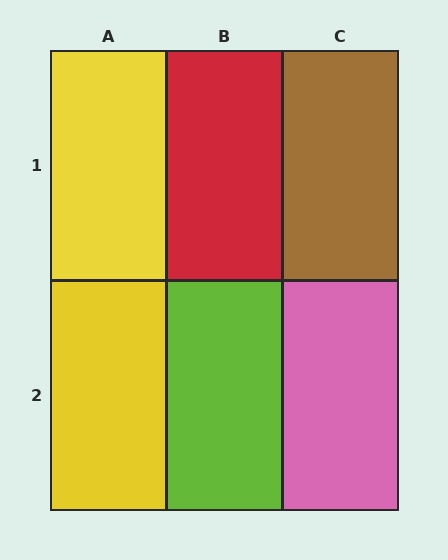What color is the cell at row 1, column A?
Yellow.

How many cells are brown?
1 cell is brown.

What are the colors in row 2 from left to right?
Yellow, lime, pink.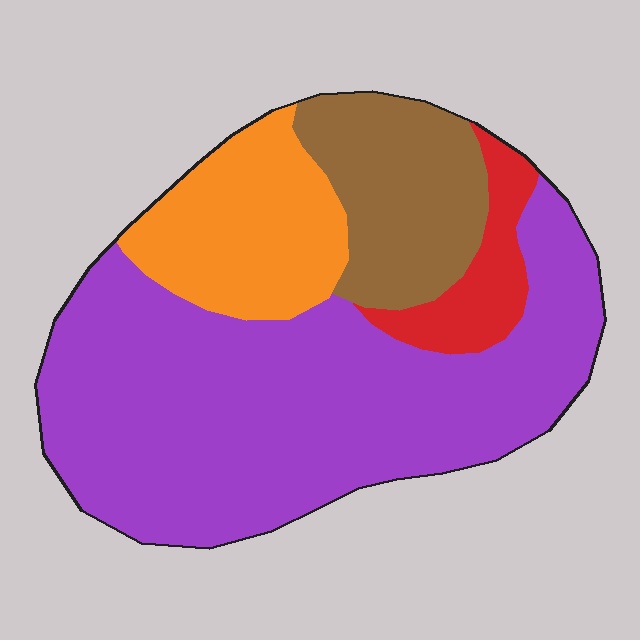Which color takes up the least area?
Red, at roughly 10%.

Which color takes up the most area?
Purple, at roughly 60%.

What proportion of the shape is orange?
Orange covers about 15% of the shape.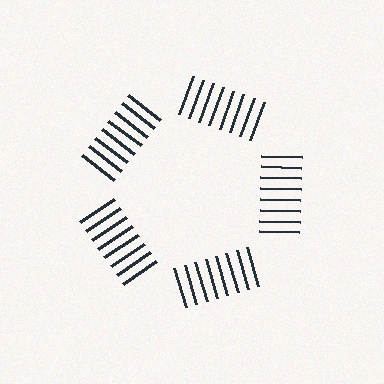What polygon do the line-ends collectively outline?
An illusory pentagon — the line segments terminate on its edges but no continuous stroke is drawn.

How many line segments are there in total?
40 — 8 along each of the 5 edges.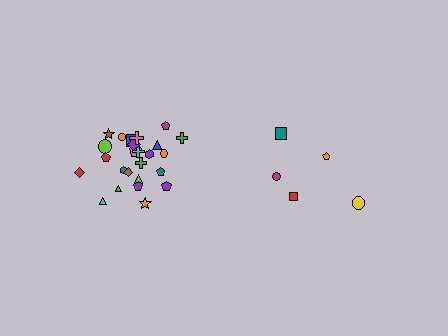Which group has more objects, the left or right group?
The left group.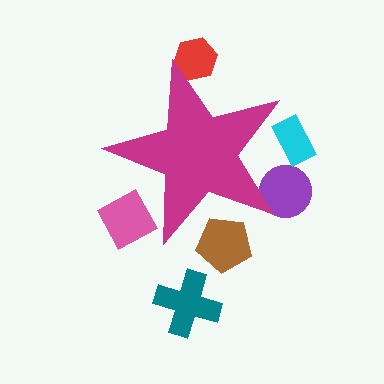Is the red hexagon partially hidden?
Yes, the red hexagon is partially hidden behind the magenta star.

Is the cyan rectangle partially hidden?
Yes, the cyan rectangle is partially hidden behind the magenta star.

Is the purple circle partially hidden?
Yes, the purple circle is partially hidden behind the magenta star.